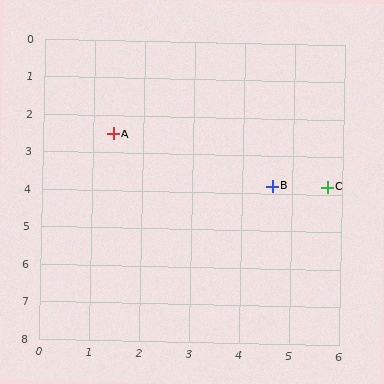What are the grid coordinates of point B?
Point B is at approximately (4.6, 3.8).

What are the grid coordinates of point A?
Point A is at approximately (1.4, 2.5).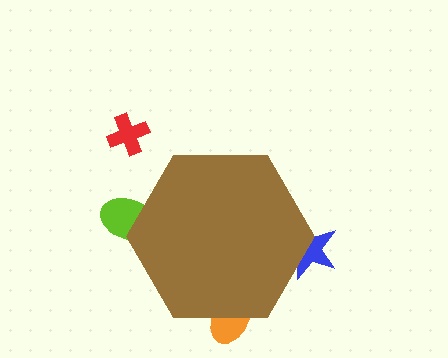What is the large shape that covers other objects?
A brown hexagon.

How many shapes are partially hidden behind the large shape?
3 shapes are partially hidden.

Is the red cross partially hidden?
No, the red cross is fully visible.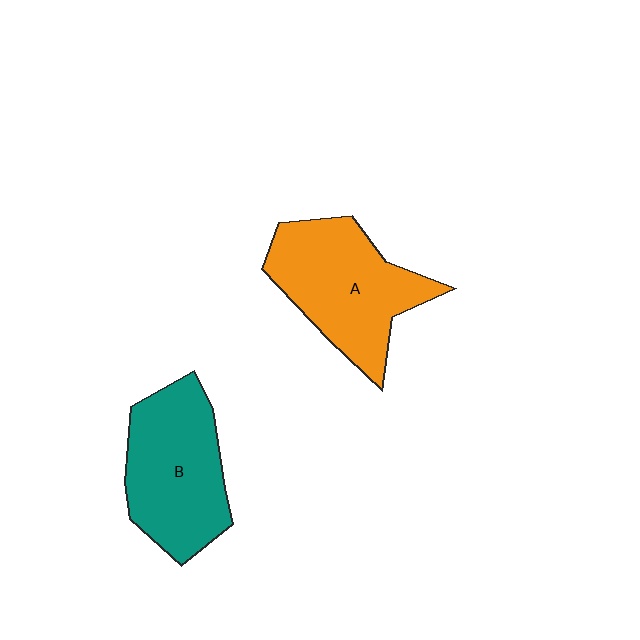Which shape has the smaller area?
Shape B (teal).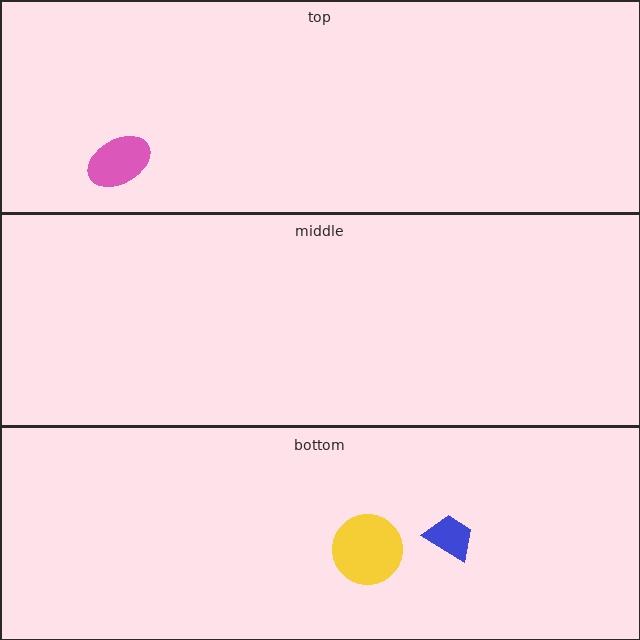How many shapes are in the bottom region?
2.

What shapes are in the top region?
The pink ellipse.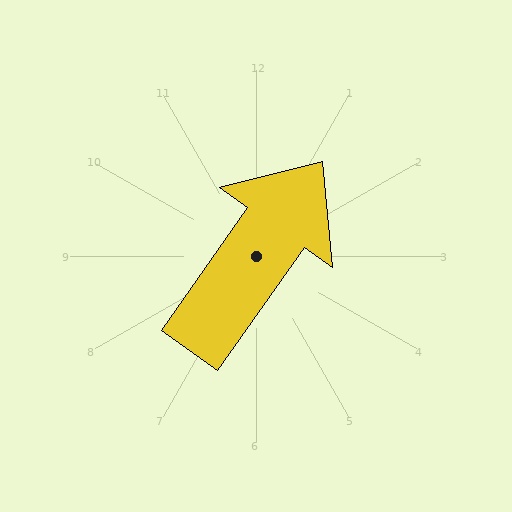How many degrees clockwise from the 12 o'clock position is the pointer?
Approximately 35 degrees.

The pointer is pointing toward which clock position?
Roughly 1 o'clock.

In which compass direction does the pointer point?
Northeast.